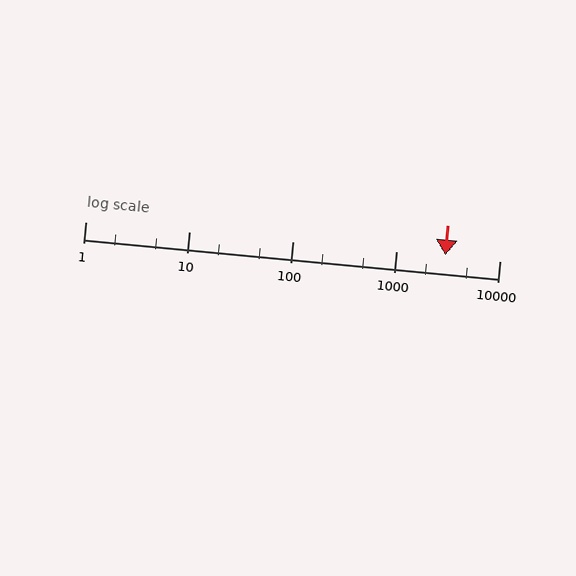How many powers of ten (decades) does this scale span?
The scale spans 4 decades, from 1 to 10000.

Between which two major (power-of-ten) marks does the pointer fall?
The pointer is between 1000 and 10000.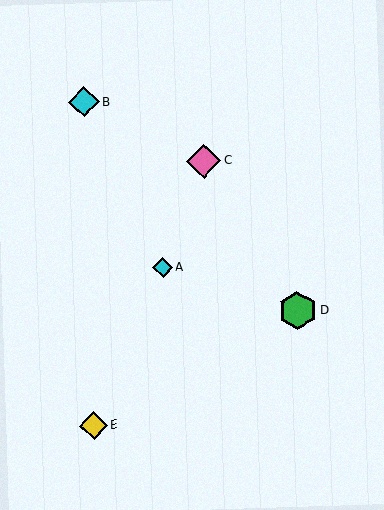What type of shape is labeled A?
Shape A is a cyan diamond.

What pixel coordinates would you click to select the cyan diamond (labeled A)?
Click at (163, 268) to select the cyan diamond A.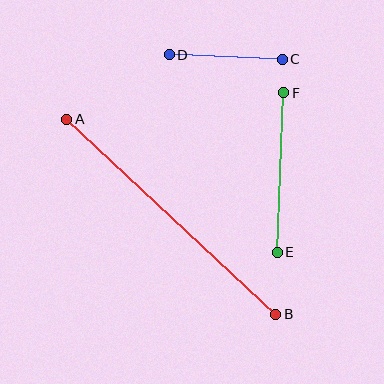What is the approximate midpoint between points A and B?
The midpoint is at approximately (171, 217) pixels.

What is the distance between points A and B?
The distance is approximately 286 pixels.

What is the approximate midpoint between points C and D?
The midpoint is at approximately (226, 57) pixels.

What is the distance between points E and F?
The distance is approximately 160 pixels.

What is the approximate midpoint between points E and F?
The midpoint is at approximately (281, 172) pixels.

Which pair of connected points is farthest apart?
Points A and B are farthest apart.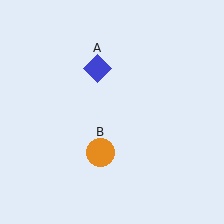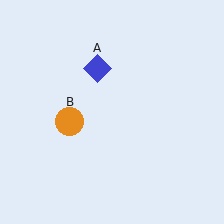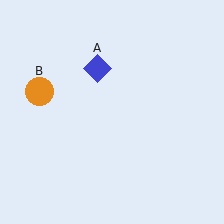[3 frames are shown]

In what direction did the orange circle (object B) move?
The orange circle (object B) moved up and to the left.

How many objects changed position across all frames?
1 object changed position: orange circle (object B).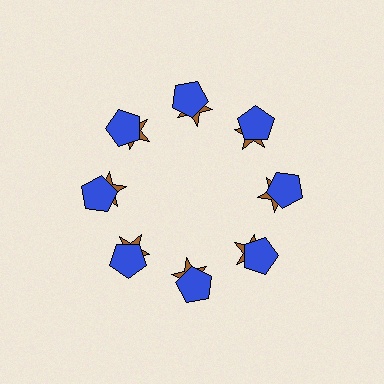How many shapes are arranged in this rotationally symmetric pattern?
There are 16 shapes, arranged in 8 groups of 2.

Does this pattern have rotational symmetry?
Yes, this pattern has 8-fold rotational symmetry. It looks the same after rotating 45 degrees around the center.